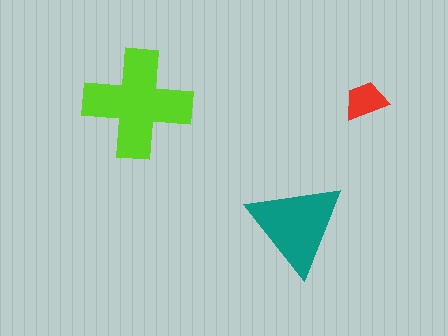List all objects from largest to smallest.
The lime cross, the teal triangle, the red trapezoid.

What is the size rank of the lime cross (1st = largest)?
1st.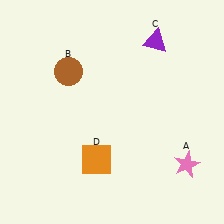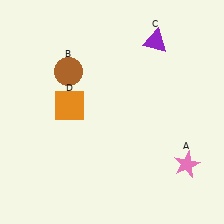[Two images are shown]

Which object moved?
The orange square (D) moved up.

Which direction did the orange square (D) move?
The orange square (D) moved up.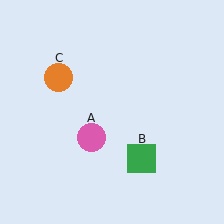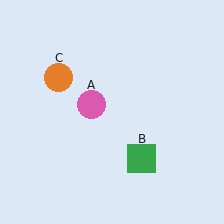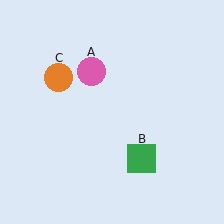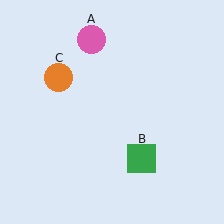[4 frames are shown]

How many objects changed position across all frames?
1 object changed position: pink circle (object A).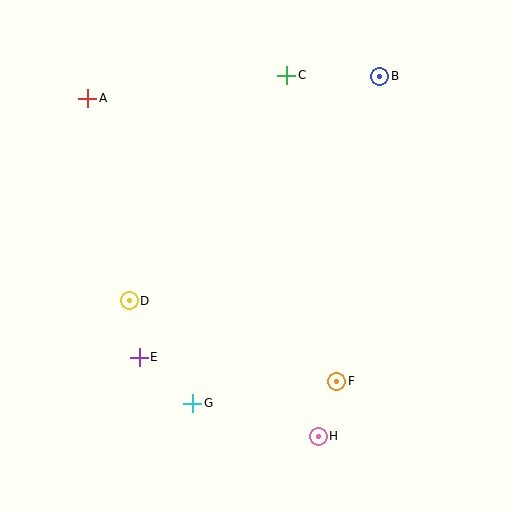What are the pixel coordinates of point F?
Point F is at (337, 381).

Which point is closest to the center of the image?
Point D at (129, 301) is closest to the center.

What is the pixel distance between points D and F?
The distance between D and F is 222 pixels.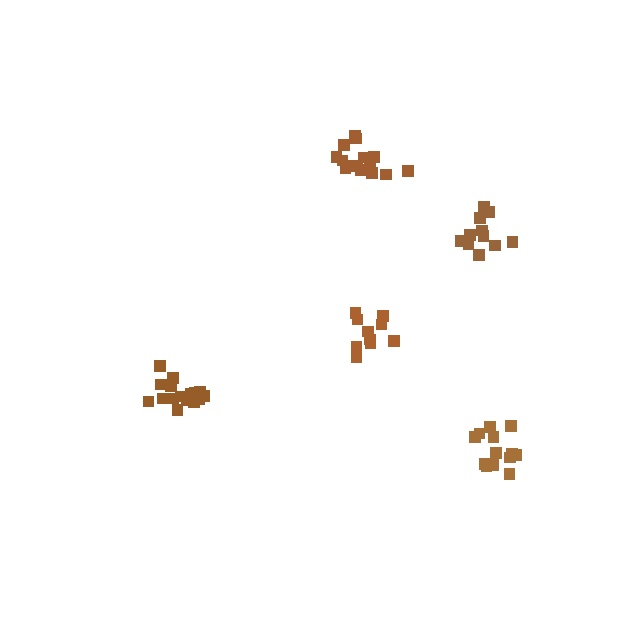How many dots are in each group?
Group 1: 16 dots, Group 2: 11 dots, Group 3: 16 dots, Group 4: 15 dots, Group 5: 10 dots (68 total).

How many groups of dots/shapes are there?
There are 5 groups.